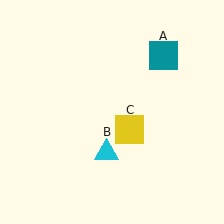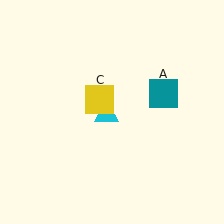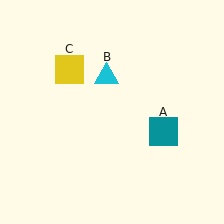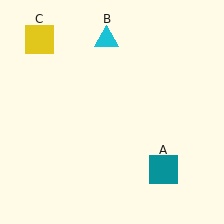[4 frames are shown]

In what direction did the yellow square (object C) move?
The yellow square (object C) moved up and to the left.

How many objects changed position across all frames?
3 objects changed position: teal square (object A), cyan triangle (object B), yellow square (object C).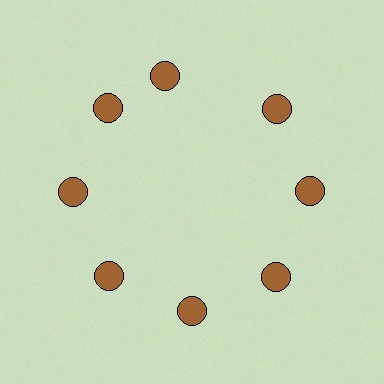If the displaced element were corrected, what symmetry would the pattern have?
It would have 8-fold rotational symmetry — the pattern would map onto itself every 45 degrees.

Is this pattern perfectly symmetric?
No. The 8 brown circles are arranged in a ring, but one element near the 12 o'clock position is rotated out of alignment along the ring, breaking the 8-fold rotational symmetry.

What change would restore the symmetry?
The symmetry would be restored by rotating it back into even spacing with its neighbors so that all 8 circles sit at equal angles and equal distance from the center.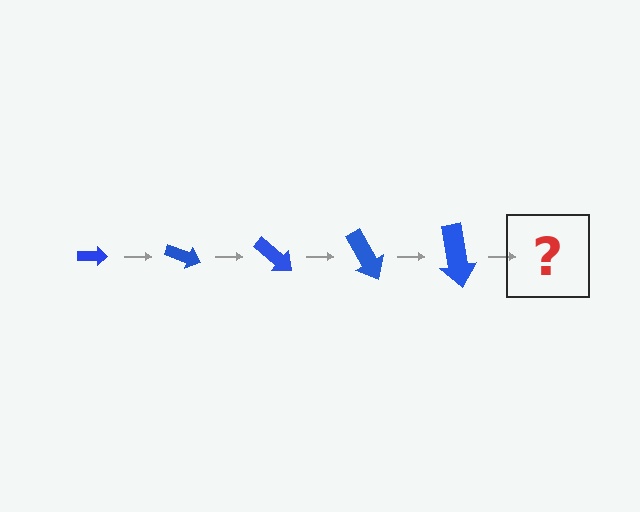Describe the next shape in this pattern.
It should be an arrow, larger than the previous one and rotated 100 degrees from the start.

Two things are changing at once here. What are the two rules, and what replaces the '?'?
The two rules are that the arrow grows larger each step and it rotates 20 degrees each step. The '?' should be an arrow, larger than the previous one and rotated 100 degrees from the start.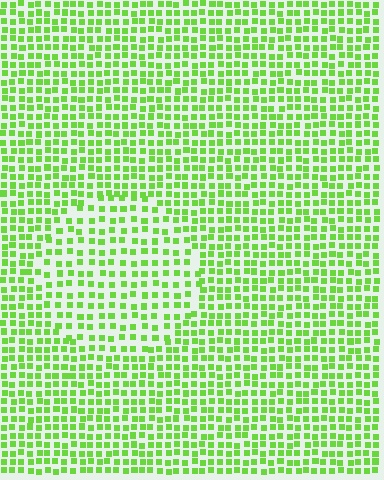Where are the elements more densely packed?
The elements are more densely packed outside the circle boundary.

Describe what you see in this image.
The image contains small lime elements arranged at two different densities. A circle-shaped region is visible where the elements are less densely packed than the surrounding area.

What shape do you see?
I see a circle.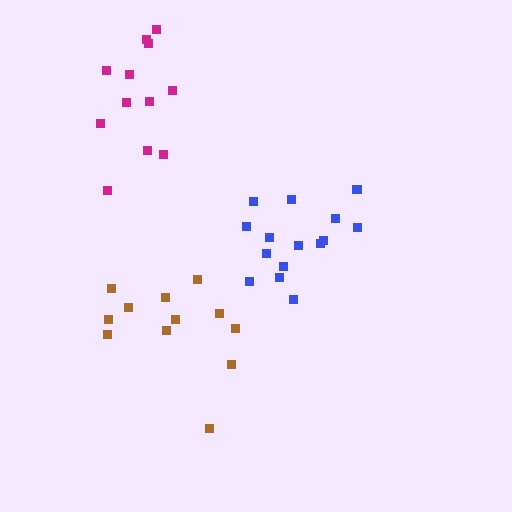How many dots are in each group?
Group 1: 15 dots, Group 2: 12 dots, Group 3: 12 dots (39 total).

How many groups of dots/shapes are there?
There are 3 groups.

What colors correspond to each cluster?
The clusters are colored: blue, magenta, brown.